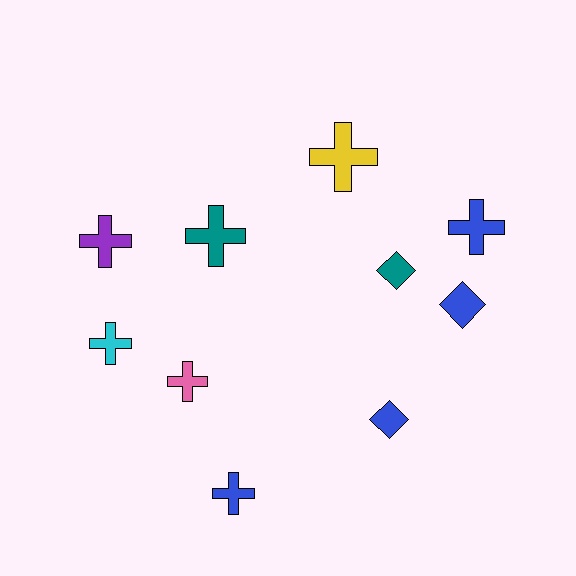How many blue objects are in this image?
There are 4 blue objects.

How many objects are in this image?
There are 10 objects.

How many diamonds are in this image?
There are 3 diamonds.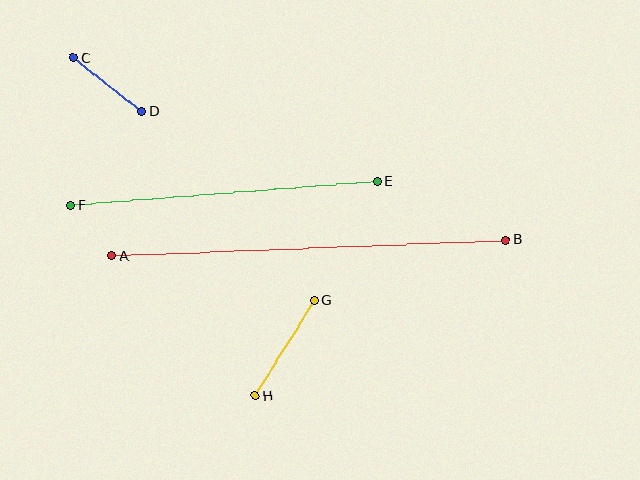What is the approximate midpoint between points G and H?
The midpoint is at approximately (285, 348) pixels.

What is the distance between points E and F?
The distance is approximately 308 pixels.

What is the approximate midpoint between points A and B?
The midpoint is at approximately (309, 248) pixels.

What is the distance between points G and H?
The distance is approximately 112 pixels.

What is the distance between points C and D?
The distance is approximately 87 pixels.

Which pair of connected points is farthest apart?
Points A and B are farthest apart.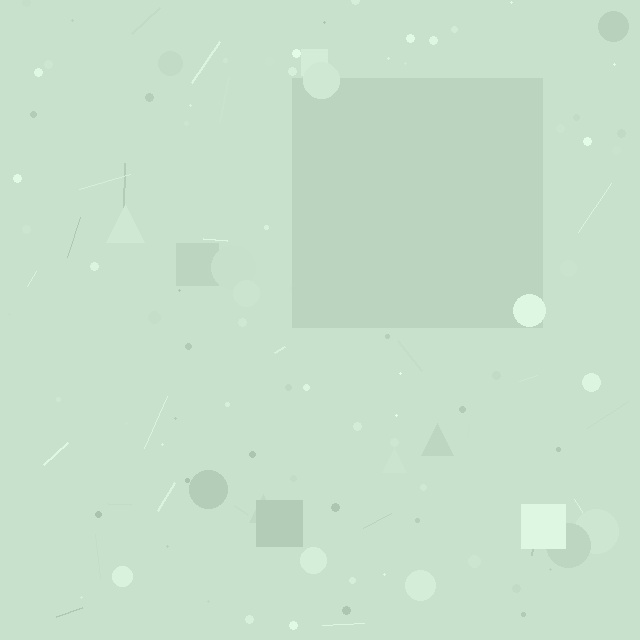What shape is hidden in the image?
A square is hidden in the image.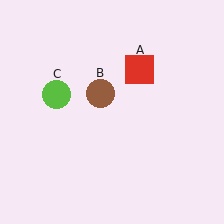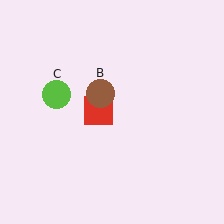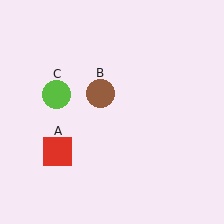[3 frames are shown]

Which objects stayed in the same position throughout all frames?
Brown circle (object B) and lime circle (object C) remained stationary.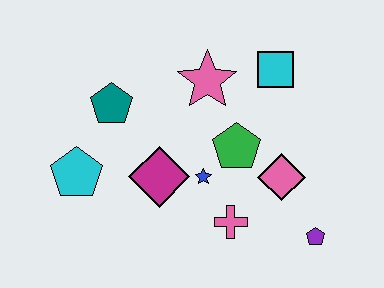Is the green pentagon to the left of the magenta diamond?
No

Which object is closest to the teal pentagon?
The cyan pentagon is closest to the teal pentagon.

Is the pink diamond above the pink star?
No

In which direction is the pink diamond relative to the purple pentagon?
The pink diamond is above the purple pentagon.